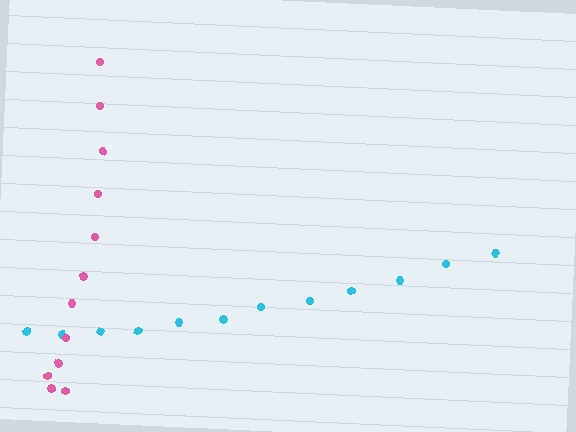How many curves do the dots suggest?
There are 2 distinct paths.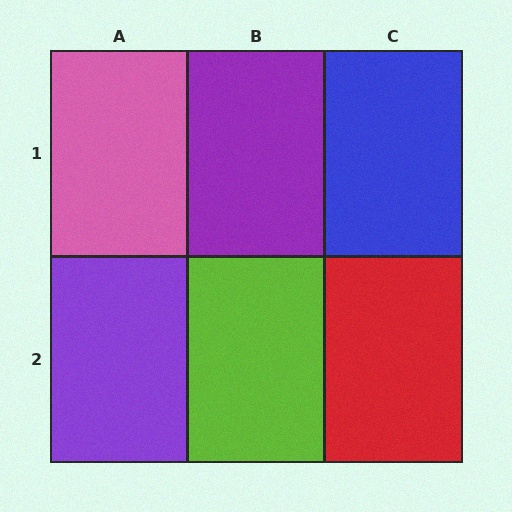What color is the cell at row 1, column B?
Purple.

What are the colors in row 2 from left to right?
Purple, lime, red.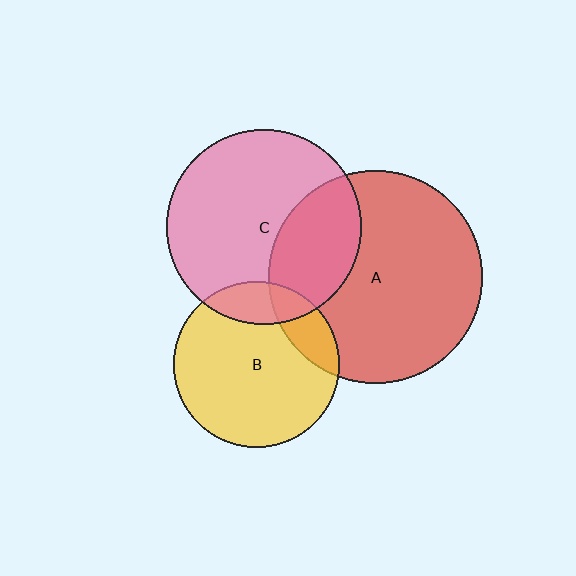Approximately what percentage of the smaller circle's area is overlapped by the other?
Approximately 15%.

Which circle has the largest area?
Circle A (red).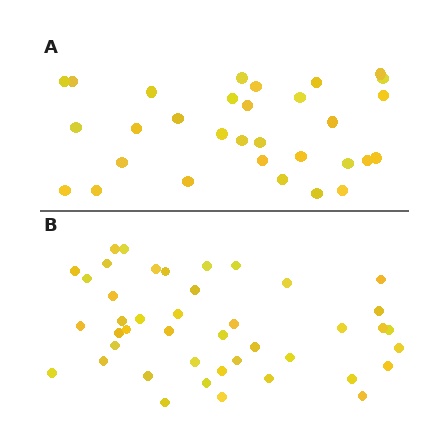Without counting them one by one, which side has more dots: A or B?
Region B (the bottom region) has more dots.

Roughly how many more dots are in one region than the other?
Region B has roughly 12 or so more dots than region A.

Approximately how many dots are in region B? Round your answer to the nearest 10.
About 40 dots. (The exact count is 43, which rounds to 40.)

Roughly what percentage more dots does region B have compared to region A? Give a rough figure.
About 40% more.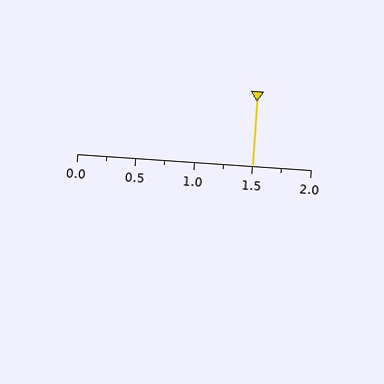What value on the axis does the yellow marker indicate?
The marker indicates approximately 1.5.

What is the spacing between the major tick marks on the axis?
The major ticks are spaced 0.5 apart.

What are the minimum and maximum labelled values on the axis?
The axis runs from 0.0 to 2.0.